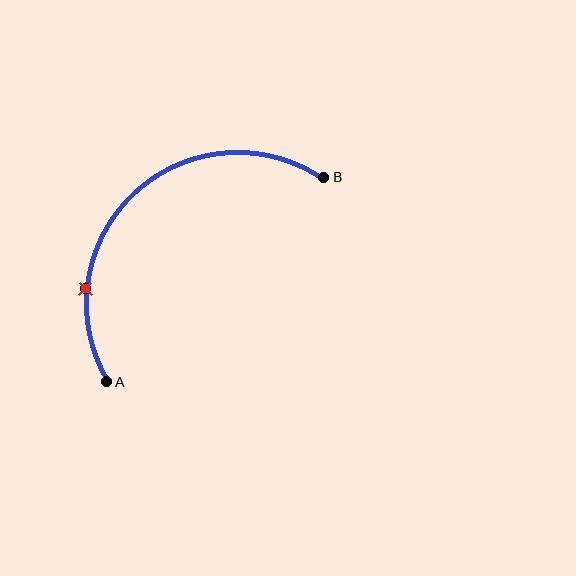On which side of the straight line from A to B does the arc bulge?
The arc bulges above and to the left of the straight line connecting A and B.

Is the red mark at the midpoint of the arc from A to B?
No. The red mark lies on the arc but is closer to endpoint A. The arc midpoint would be at the point on the curve equidistant along the arc from both A and B.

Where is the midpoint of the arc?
The arc midpoint is the point on the curve farthest from the straight line joining A and B. It sits above and to the left of that line.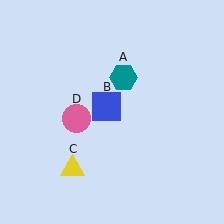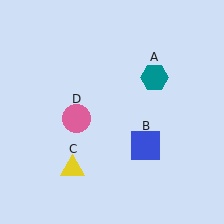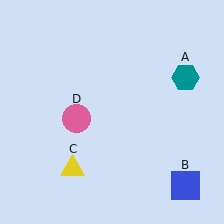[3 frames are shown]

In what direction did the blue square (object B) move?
The blue square (object B) moved down and to the right.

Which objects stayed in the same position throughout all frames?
Yellow triangle (object C) and pink circle (object D) remained stationary.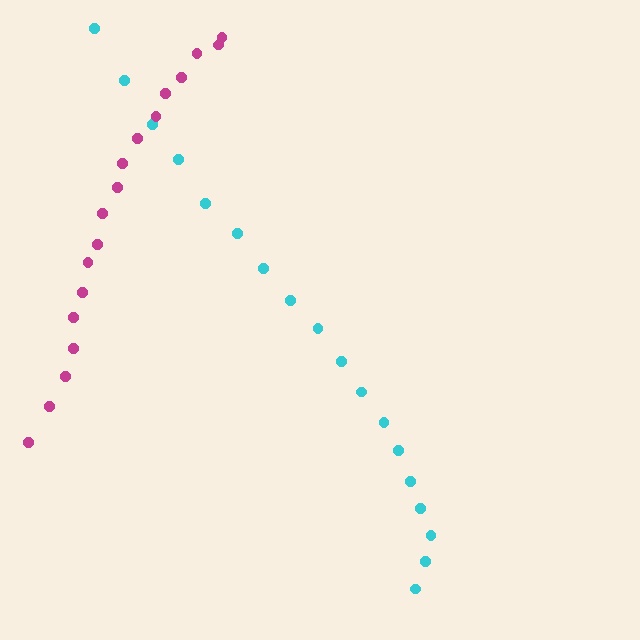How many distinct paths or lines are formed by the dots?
There are 2 distinct paths.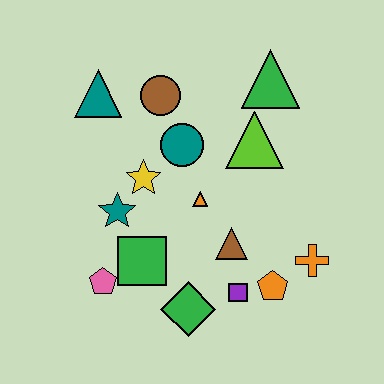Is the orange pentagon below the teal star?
Yes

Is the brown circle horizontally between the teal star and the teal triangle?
No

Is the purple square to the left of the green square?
No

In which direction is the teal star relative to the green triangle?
The teal star is to the left of the green triangle.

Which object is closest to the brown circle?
The teal circle is closest to the brown circle.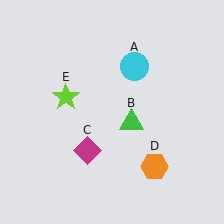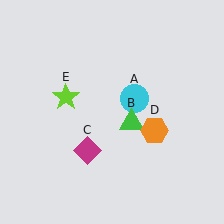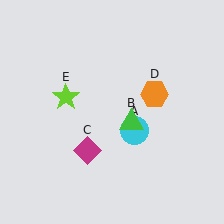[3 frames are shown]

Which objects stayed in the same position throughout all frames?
Green triangle (object B) and magenta diamond (object C) and lime star (object E) remained stationary.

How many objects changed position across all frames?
2 objects changed position: cyan circle (object A), orange hexagon (object D).